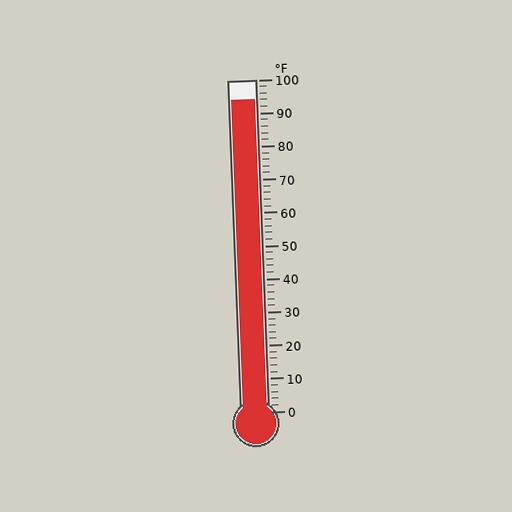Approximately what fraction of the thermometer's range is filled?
The thermometer is filled to approximately 95% of its range.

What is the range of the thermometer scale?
The thermometer scale ranges from 0°F to 100°F.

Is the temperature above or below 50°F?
The temperature is above 50°F.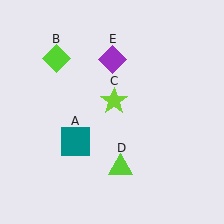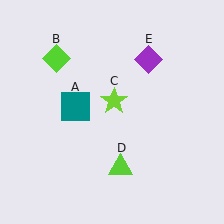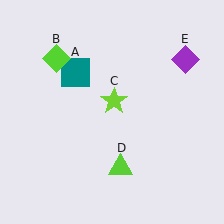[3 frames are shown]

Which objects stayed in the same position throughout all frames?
Lime diamond (object B) and lime star (object C) and lime triangle (object D) remained stationary.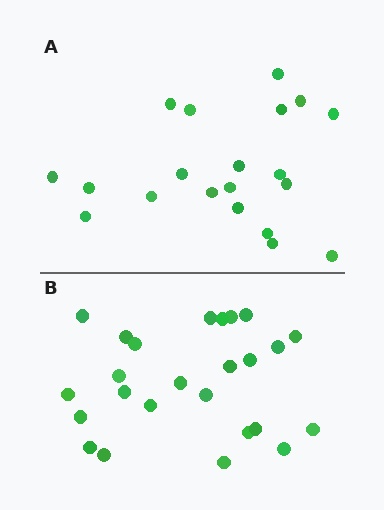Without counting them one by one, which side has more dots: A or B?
Region B (the bottom region) has more dots.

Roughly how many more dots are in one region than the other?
Region B has about 5 more dots than region A.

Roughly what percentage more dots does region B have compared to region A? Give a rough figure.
About 25% more.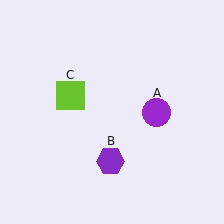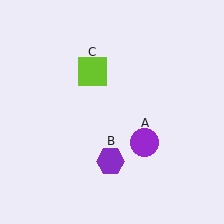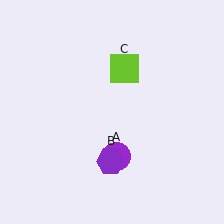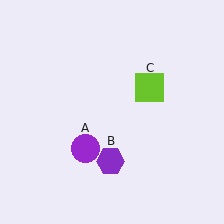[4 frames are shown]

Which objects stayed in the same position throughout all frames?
Purple hexagon (object B) remained stationary.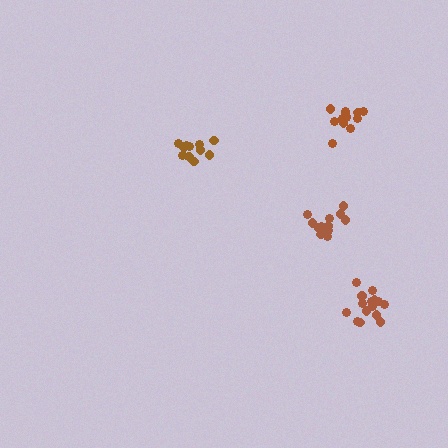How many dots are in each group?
Group 1: 12 dots, Group 2: 15 dots, Group 3: 13 dots, Group 4: 13 dots (53 total).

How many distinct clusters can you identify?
There are 4 distinct clusters.